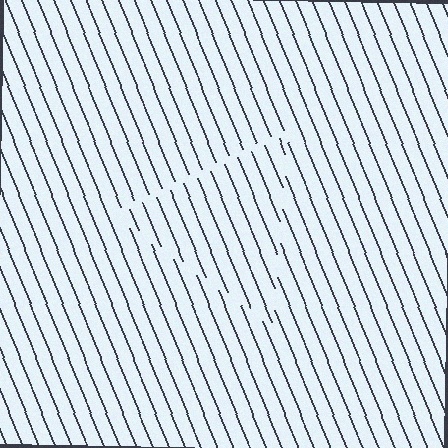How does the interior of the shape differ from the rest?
The interior of the shape contains the same grating, shifted by half a period — the contour is defined by the phase discontinuity where line-ends from the inner and outer gratings abut.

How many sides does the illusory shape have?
3 sides — the line-ends trace a triangle.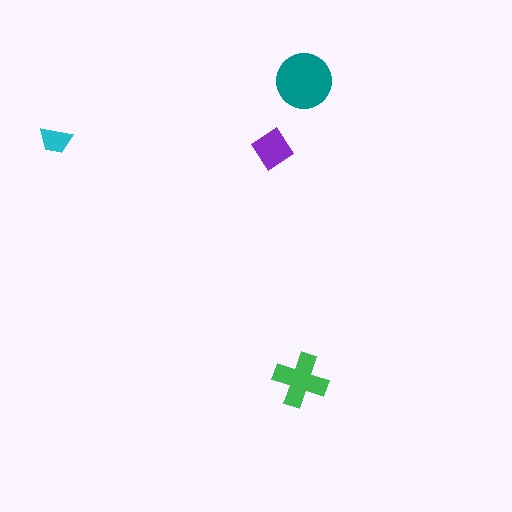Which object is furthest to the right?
The teal circle is rightmost.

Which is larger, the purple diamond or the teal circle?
The teal circle.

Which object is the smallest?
The cyan trapezoid.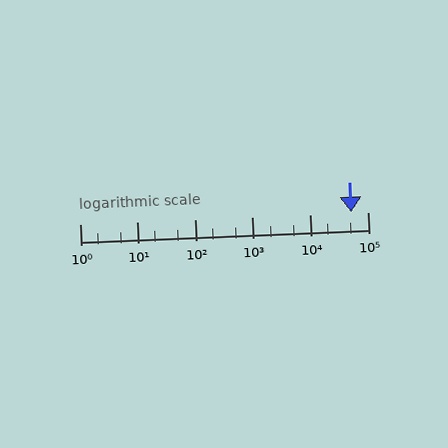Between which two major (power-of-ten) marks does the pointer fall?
The pointer is between 10000 and 100000.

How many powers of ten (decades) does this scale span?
The scale spans 5 decades, from 1 to 100000.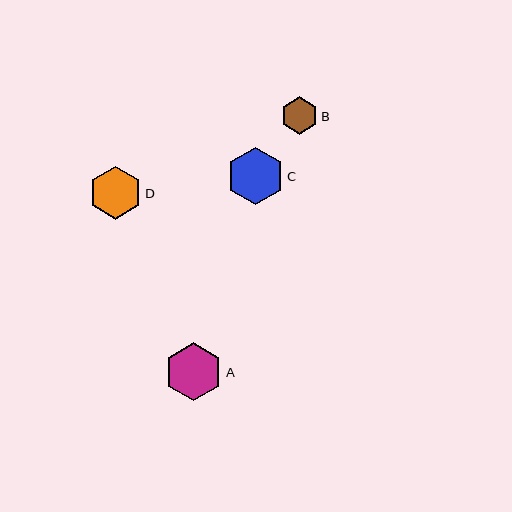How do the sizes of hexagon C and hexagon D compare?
Hexagon C and hexagon D are approximately the same size.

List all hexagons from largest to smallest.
From largest to smallest: A, C, D, B.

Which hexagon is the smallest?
Hexagon B is the smallest with a size of approximately 37 pixels.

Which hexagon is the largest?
Hexagon A is the largest with a size of approximately 58 pixels.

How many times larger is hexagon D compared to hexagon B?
Hexagon D is approximately 1.4 times the size of hexagon B.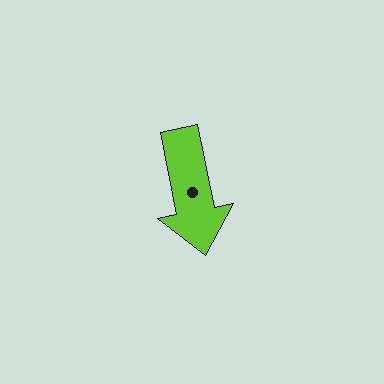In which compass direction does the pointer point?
South.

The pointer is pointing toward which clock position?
Roughly 6 o'clock.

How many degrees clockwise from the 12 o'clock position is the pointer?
Approximately 168 degrees.